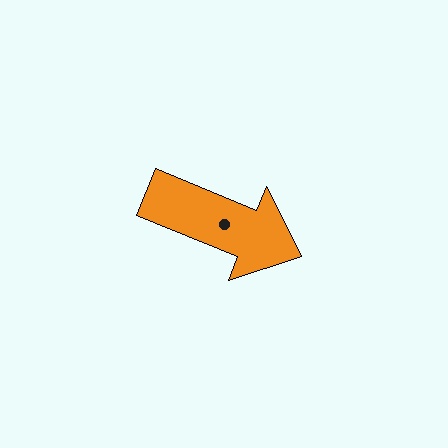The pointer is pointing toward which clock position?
Roughly 4 o'clock.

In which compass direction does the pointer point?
East.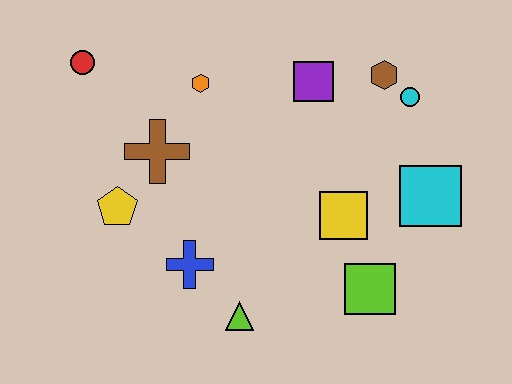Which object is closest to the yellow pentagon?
The brown cross is closest to the yellow pentagon.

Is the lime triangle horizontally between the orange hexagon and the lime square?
Yes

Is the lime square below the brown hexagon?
Yes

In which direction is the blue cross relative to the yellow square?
The blue cross is to the left of the yellow square.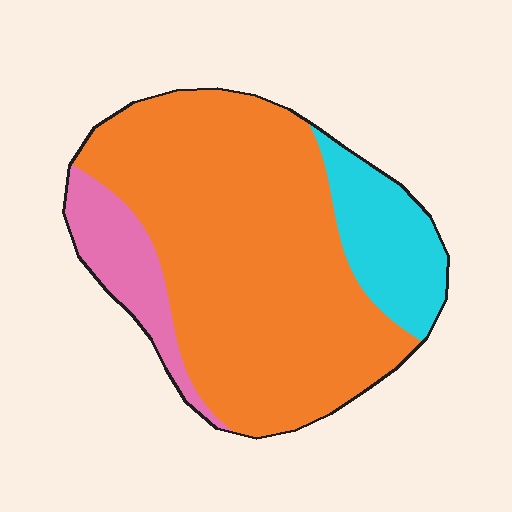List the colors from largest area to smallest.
From largest to smallest: orange, cyan, pink.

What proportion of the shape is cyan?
Cyan takes up about one sixth (1/6) of the shape.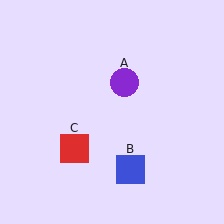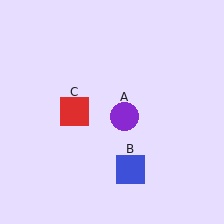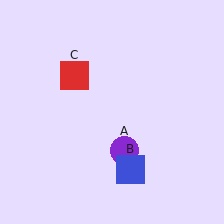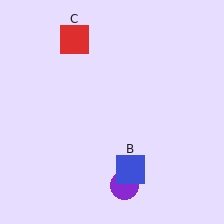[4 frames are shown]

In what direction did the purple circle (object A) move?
The purple circle (object A) moved down.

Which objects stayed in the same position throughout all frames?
Blue square (object B) remained stationary.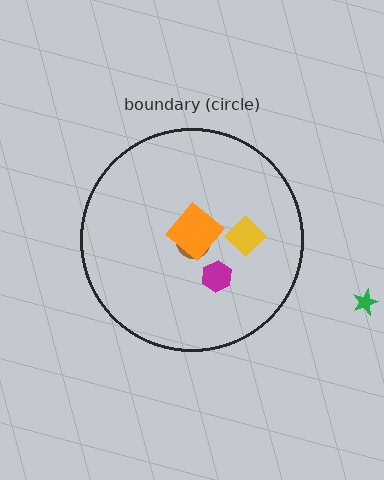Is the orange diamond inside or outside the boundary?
Inside.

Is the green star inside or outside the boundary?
Outside.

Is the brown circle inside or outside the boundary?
Inside.